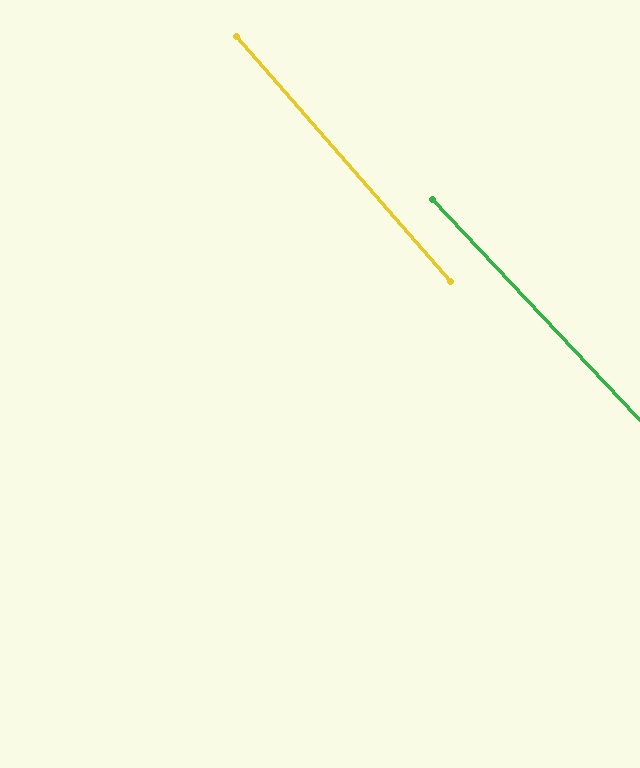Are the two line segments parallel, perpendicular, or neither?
Parallel — their directions differ by only 1.9°.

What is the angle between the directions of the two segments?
Approximately 2 degrees.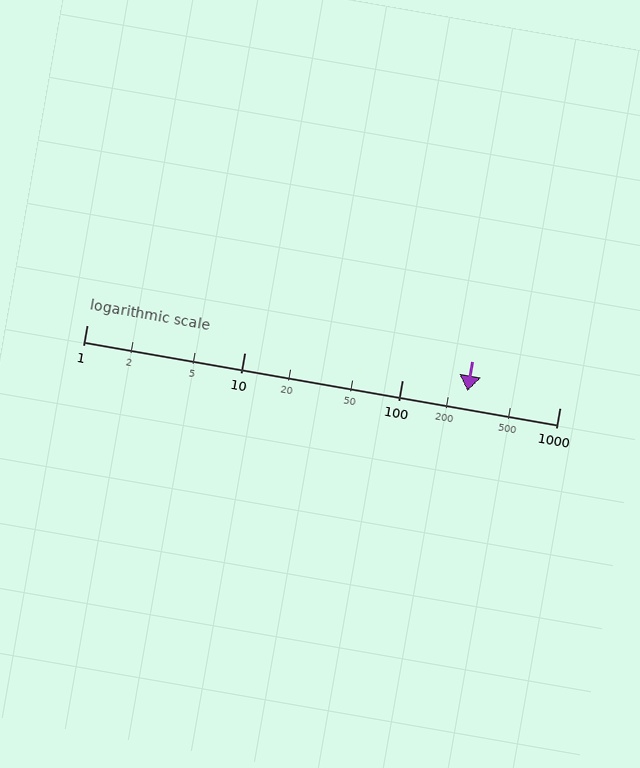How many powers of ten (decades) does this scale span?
The scale spans 3 decades, from 1 to 1000.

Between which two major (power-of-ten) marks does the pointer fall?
The pointer is between 100 and 1000.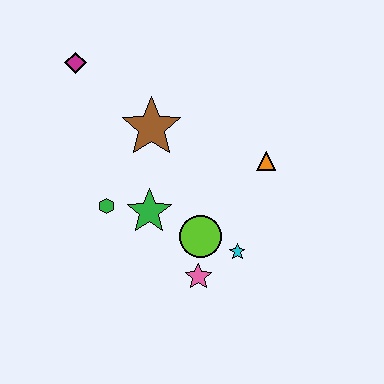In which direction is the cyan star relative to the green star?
The cyan star is to the right of the green star.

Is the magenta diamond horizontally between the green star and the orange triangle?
No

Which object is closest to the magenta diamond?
The brown star is closest to the magenta diamond.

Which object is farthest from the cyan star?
The magenta diamond is farthest from the cyan star.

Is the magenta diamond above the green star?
Yes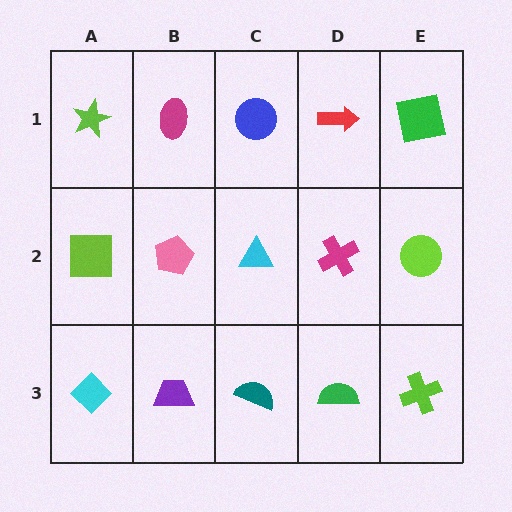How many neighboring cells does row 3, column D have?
3.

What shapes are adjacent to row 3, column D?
A magenta cross (row 2, column D), a teal semicircle (row 3, column C), a lime cross (row 3, column E).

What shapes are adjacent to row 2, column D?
A red arrow (row 1, column D), a green semicircle (row 3, column D), a cyan triangle (row 2, column C), a lime circle (row 2, column E).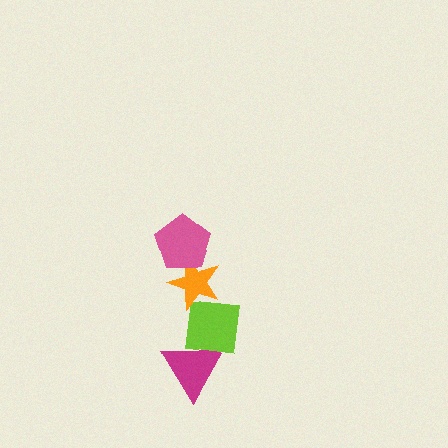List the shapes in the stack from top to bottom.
From top to bottom: the pink pentagon, the orange star, the lime square, the magenta triangle.